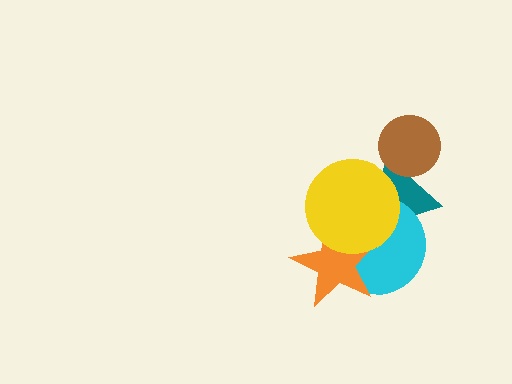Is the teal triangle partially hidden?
Yes, it is partially covered by another shape.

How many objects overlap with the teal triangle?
3 objects overlap with the teal triangle.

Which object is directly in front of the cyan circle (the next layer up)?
The orange star is directly in front of the cyan circle.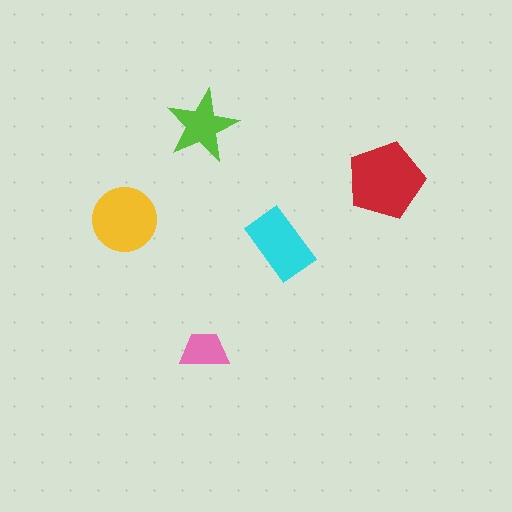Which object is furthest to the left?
The yellow circle is leftmost.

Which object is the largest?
The red pentagon.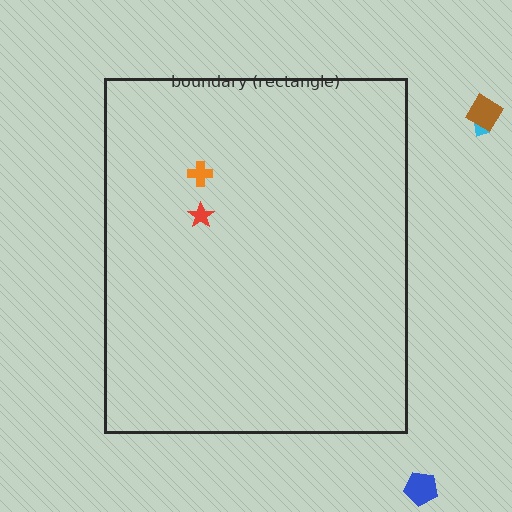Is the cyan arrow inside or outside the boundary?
Outside.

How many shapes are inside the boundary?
2 inside, 3 outside.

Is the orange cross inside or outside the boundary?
Inside.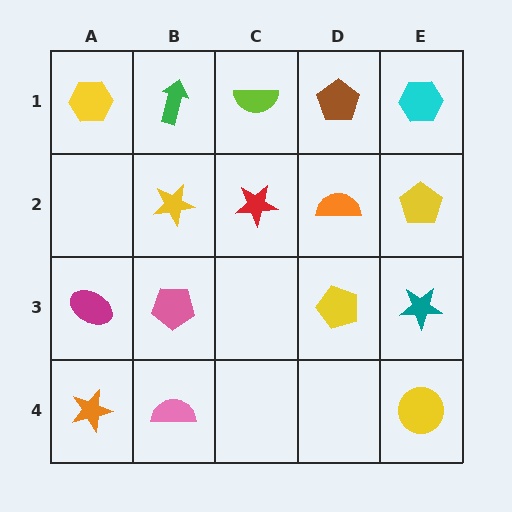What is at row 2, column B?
A yellow star.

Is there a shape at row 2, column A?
No, that cell is empty.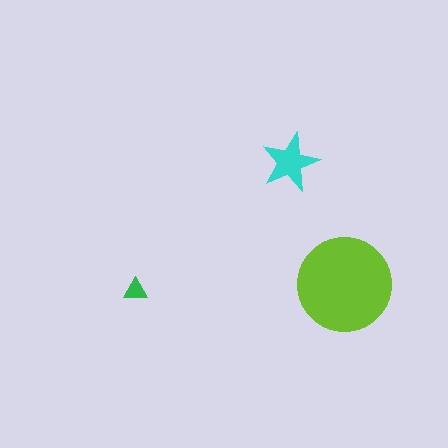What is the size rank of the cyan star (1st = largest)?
2nd.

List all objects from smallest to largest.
The green triangle, the cyan star, the lime circle.